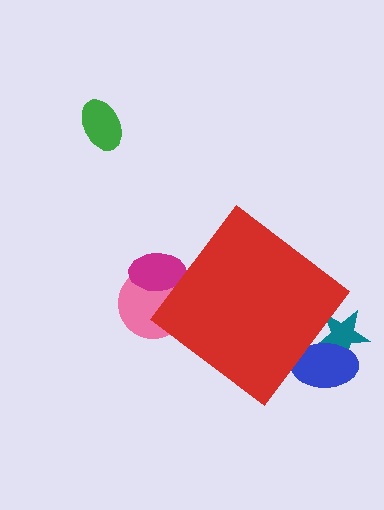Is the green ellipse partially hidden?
No, the green ellipse is fully visible.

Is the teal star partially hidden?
Yes, the teal star is partially hidden behind the red diamond.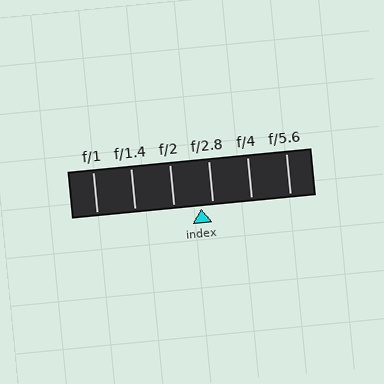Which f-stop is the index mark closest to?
The index mark is closest to f/2.8.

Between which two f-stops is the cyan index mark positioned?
The index mark is between f/2 and f/2.8.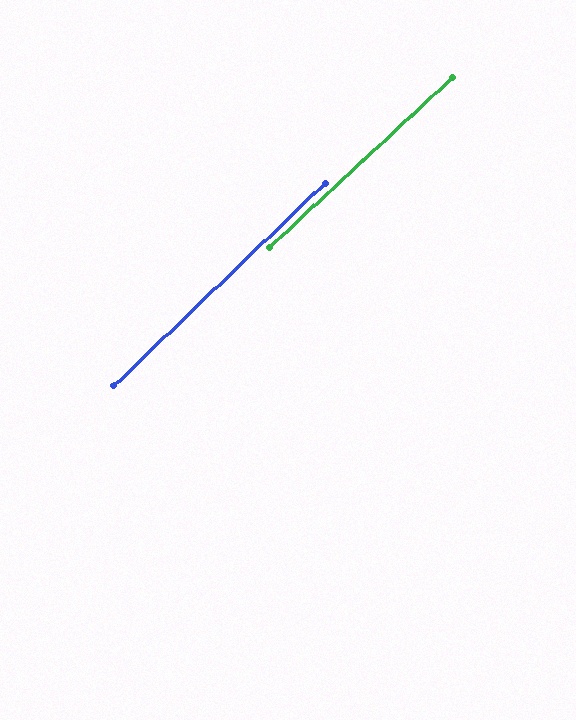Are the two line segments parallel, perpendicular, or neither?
Parallel — their directions differ by only 1.0°.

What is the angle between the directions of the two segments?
Approximately 1 degree.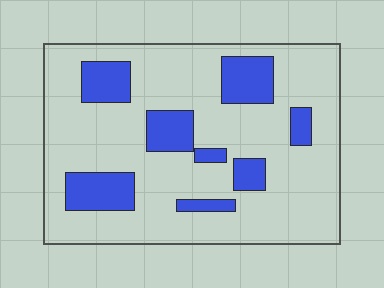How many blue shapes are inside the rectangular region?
8.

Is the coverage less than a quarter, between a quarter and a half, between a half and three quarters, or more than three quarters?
Less than a quarter.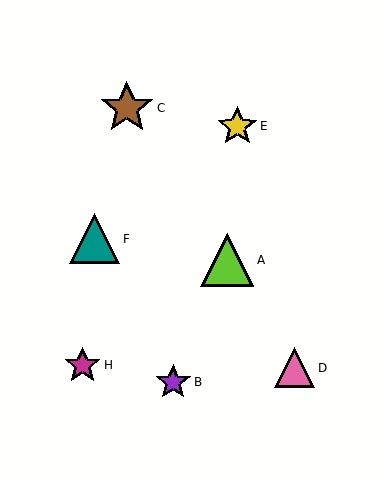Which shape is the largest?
The lime triangle (labeled A) is the largest.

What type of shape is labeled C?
Shape C is a brown star.